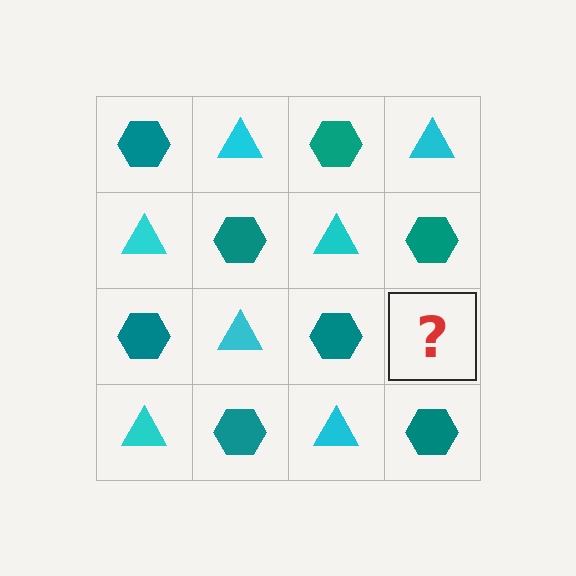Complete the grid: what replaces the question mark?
The question mark should be replaced with a cyan triangle.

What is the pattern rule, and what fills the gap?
The rule is that it alternates teal hexagon and cyan triangle in a checkerboard pattern. The gap should be filled with a cyan triangle.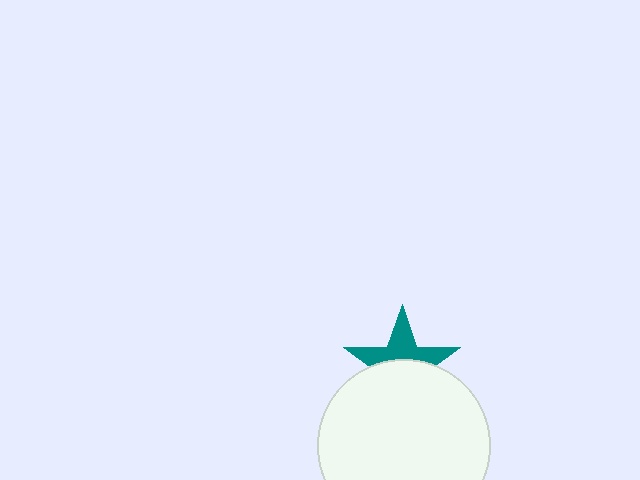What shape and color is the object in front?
The object in front is a white circle.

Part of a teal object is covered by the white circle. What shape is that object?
It is a star.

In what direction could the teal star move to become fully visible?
The teal star could move up. That would shift it out from behind the white circle entirely.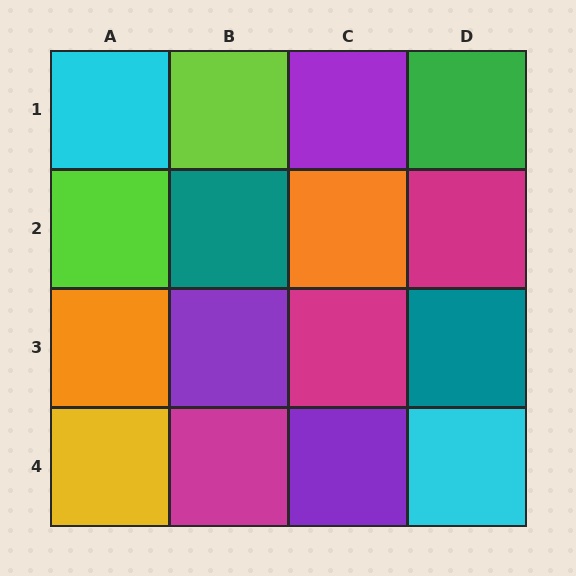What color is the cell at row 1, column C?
Purple.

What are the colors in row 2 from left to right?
Lime, teal, orange, magenta.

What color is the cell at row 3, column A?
Orange.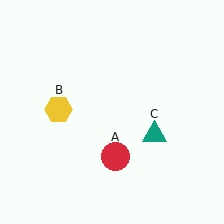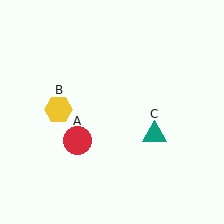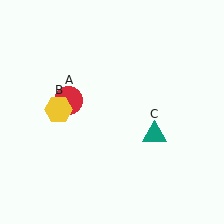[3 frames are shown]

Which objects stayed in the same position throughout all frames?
Yellow hexagon (object B) and teal triangle (object C) remained stationary.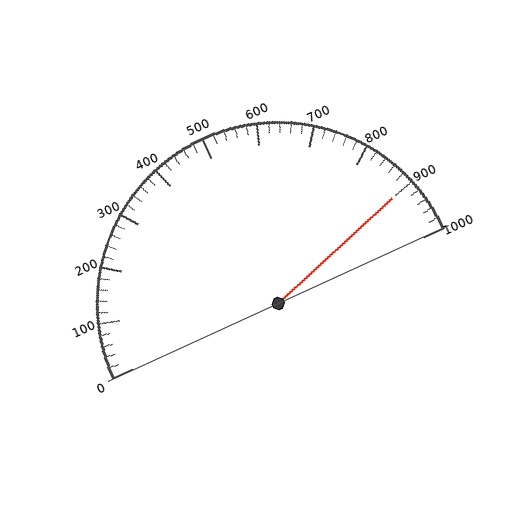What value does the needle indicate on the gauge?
The needle indicates approximately 900.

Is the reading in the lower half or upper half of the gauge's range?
The reading is in the upper half of the range (0 to 1000).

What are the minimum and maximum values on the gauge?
The gauge ranges from 0 to 1000.